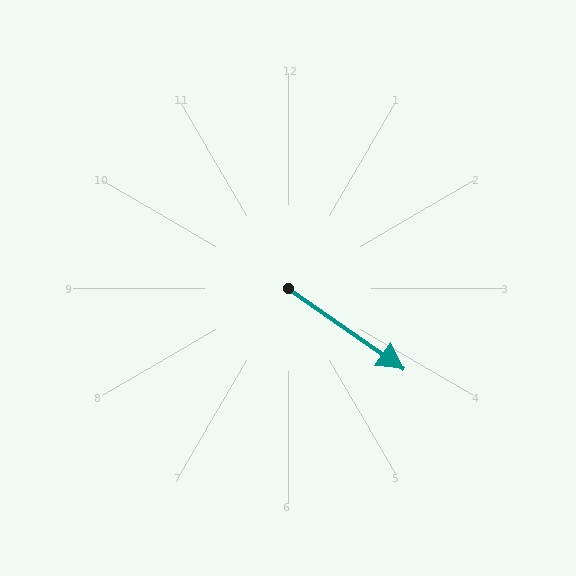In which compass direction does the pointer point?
Southeast.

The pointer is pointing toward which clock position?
Roughly 4 o'clock.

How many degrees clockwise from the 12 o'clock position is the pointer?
Approximately 125 degrees.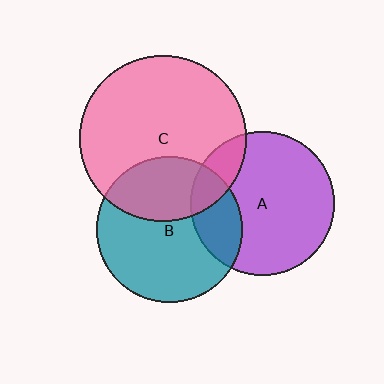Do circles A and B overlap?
Yes.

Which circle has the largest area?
Circle C (pink).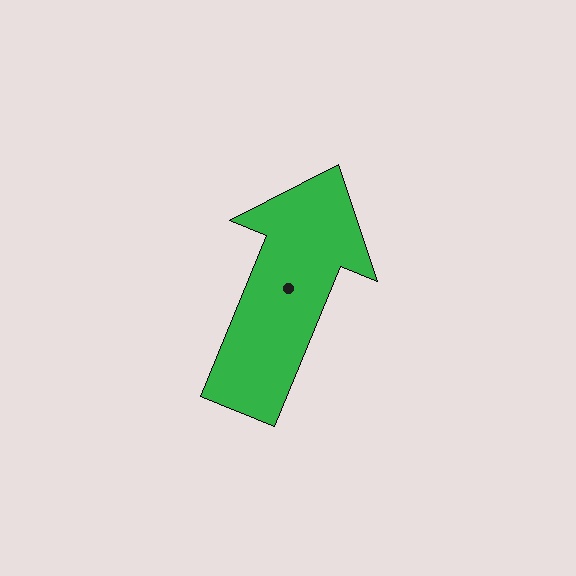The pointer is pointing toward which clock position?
Roughly 1 o'clock.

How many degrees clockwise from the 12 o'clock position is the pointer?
Approximately 22 degrees.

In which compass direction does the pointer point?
North.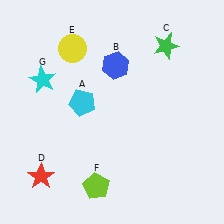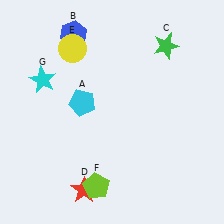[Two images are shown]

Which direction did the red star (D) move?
The red star (D) moved right.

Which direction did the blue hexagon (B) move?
The blue hexagon (B) moved left.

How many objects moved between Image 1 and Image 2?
2 objects moved between the two images.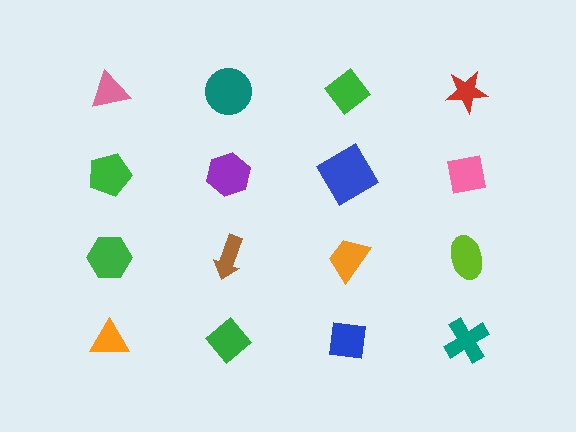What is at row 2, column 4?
A pink square.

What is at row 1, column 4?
A red star.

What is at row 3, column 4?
A lime ellipse.